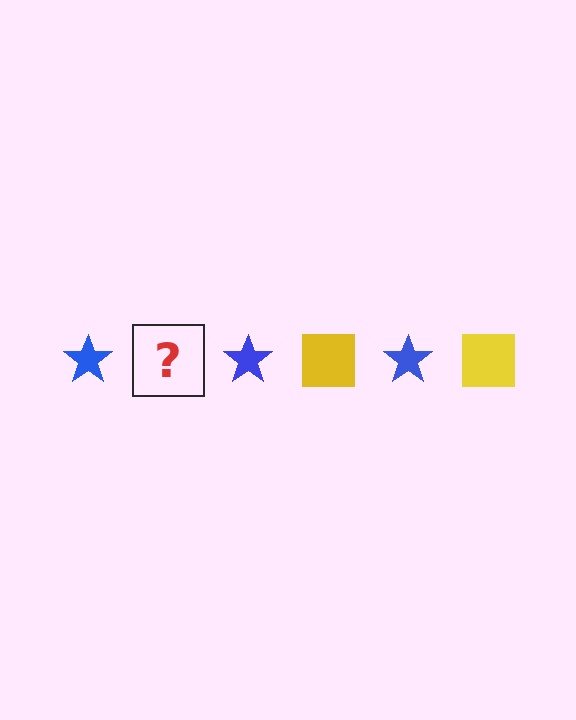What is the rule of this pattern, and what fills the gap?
The rule is that the pattern alternates between blue star and yellow square. The gap should be filled with a yellow square.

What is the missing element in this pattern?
The missing element is a yellow square.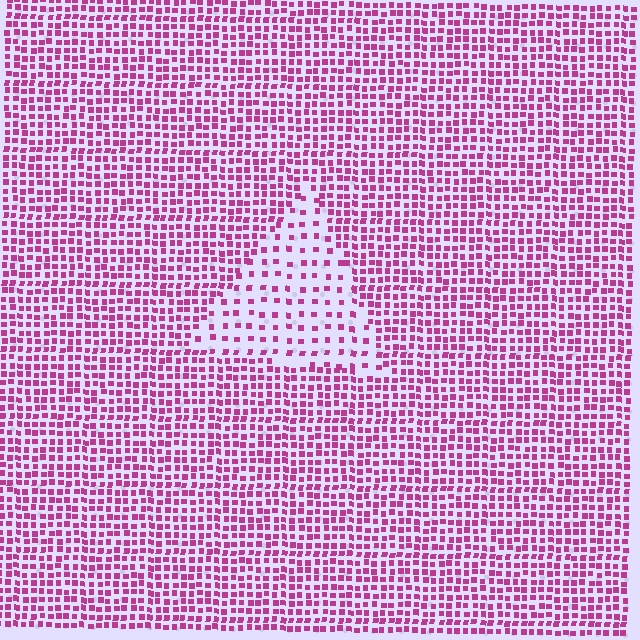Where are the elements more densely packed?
The elements are more densely packed outside the triangle boundary.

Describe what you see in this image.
The image contains small magenta elements arranged at two different densities. A triangle-shaped region is visible where the elements are less densely packed than the surrounding area.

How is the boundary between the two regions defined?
The boundary is defined by a change in element density (approximately 2.4x ratio). All elements are the same color, size, and shape.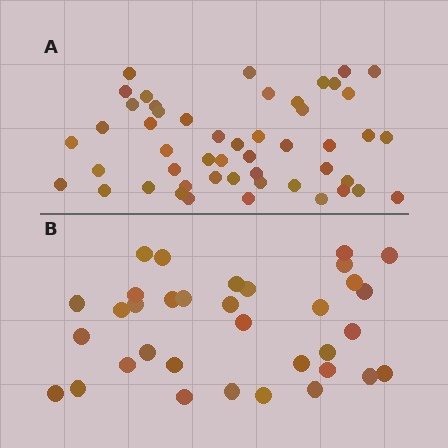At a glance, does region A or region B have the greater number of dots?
Region A (the top region) has more dots.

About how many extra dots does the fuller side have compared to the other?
Region A has approximately 15 more dots than region B.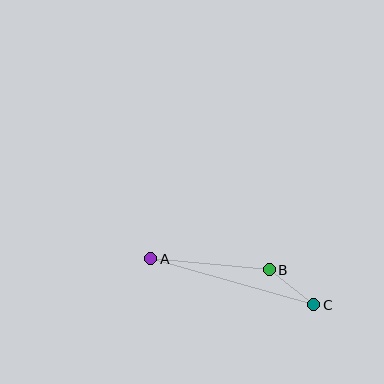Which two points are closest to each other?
Points B and C are closest to each other.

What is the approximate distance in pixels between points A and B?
The distance between A and B is approximately 119 pixels.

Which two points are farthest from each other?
Points A and C are farthest from each other.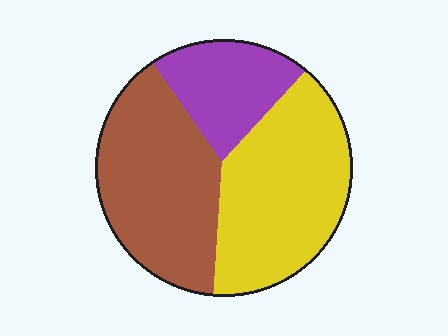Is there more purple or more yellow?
Yellow.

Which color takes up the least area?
Purple, at roughly 20%.